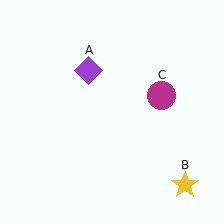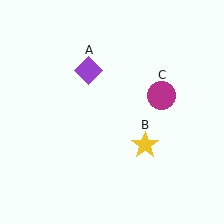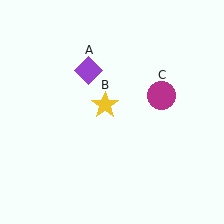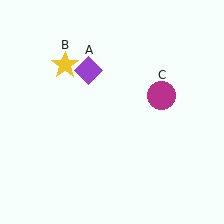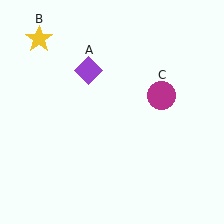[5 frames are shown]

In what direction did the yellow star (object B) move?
The yellow star (object B) moved up and to the left.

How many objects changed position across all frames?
1 object changed position: yellow star (object B).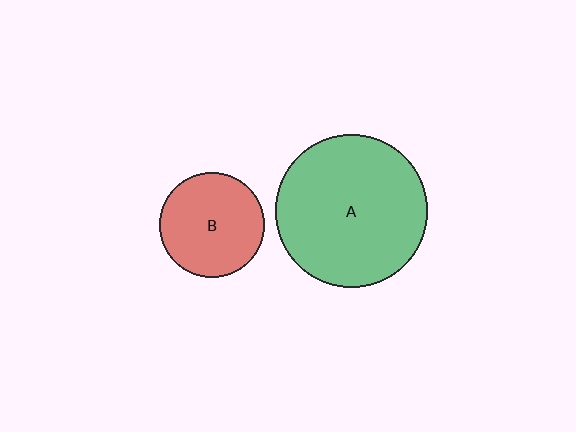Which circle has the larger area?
Circle A (green).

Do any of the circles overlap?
No, none of the circles overlap.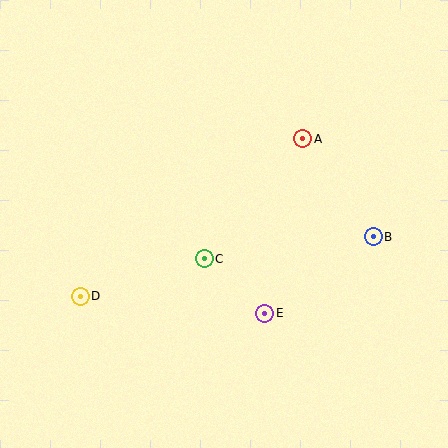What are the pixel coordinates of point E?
Point E is at (265, 313).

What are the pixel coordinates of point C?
Point C is at (204, 259).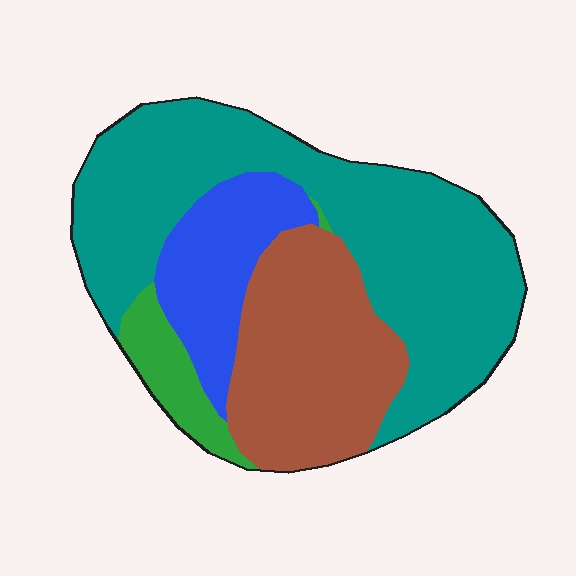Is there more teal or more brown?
Teal.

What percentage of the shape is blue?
Blue takes up about one sixth (1/6) of the shape.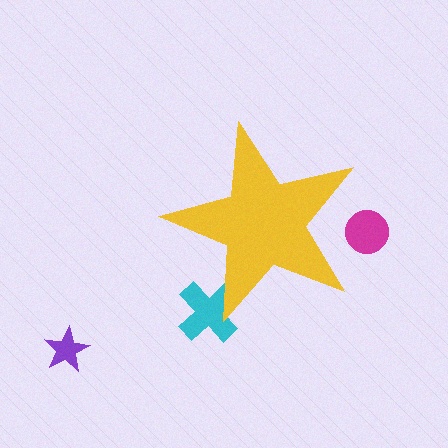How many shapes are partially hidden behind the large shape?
2 shapes are partially hidden.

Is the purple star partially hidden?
No, the purple star is fully visible.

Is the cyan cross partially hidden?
Yes, the cyan cross is partially hidden behind the yellow star.